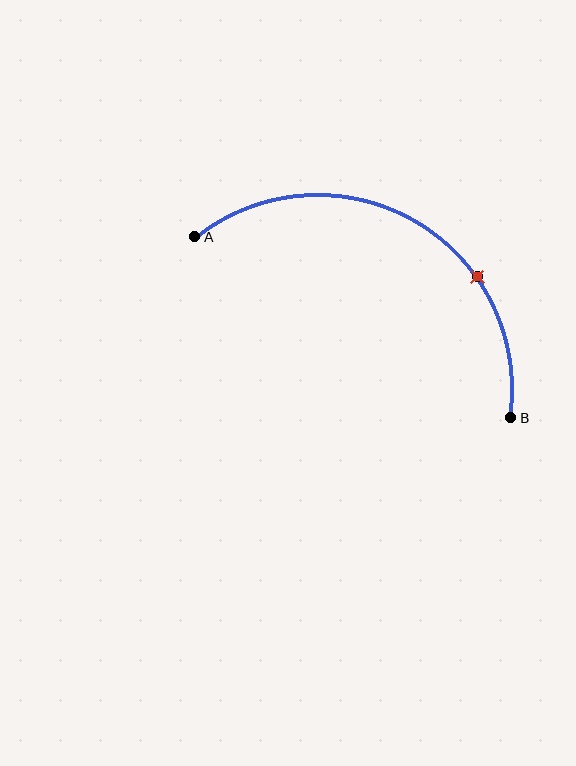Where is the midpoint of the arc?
The arc midpoint is the point on the curve farthest from the straight line joining A and B. It sits above that line.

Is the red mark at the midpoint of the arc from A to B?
No. The red mark lies on the arc but is closer to endpoint B. The arc midpoint would be at the point on the curve equidistant along the arc from both A and B.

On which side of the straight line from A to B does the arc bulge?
The arc bulges above the straight line connecting A and B.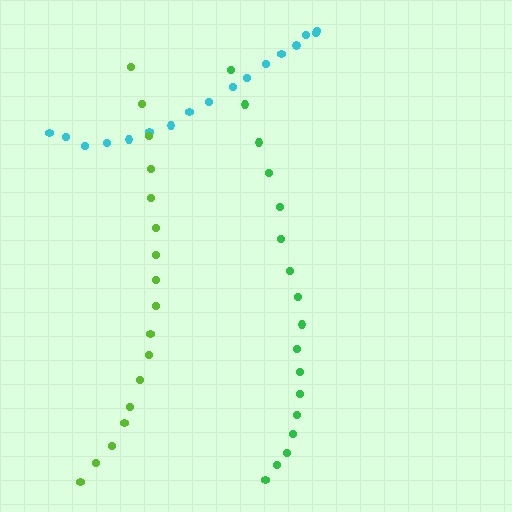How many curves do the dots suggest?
There are 3 distinct paths.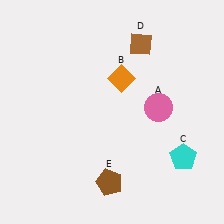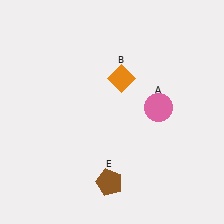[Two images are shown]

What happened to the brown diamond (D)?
The brown diamond (D) was removed in Image 2. It was in the top-right area of Image 1.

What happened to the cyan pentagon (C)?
The cyan pentagon (C) was removed in Image 2. It was in the bottom-right area of Image 1.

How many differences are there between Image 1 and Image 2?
There are 2 differences between the two images.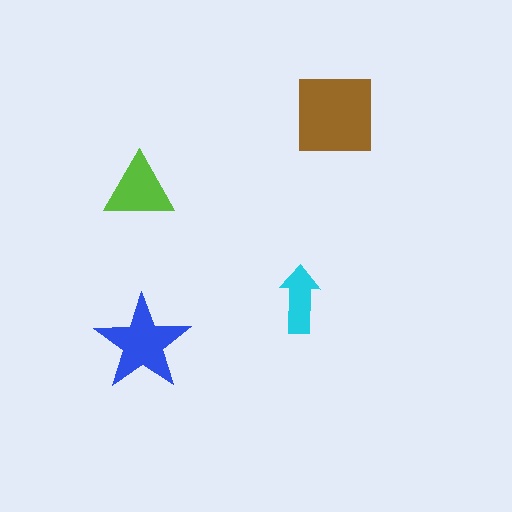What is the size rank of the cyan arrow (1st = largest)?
4th.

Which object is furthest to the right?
The brown square is rightmost.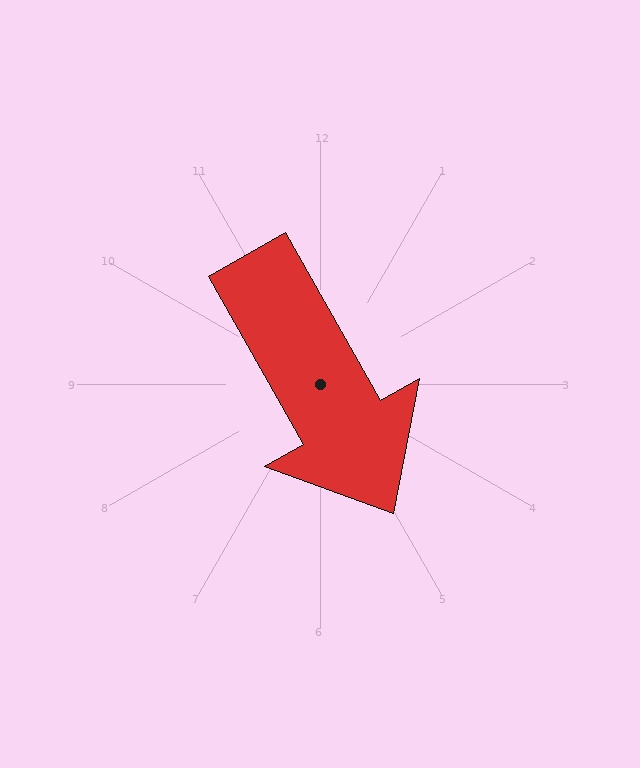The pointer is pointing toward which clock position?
Roughly 5 o'clock.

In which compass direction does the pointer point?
Southeast.